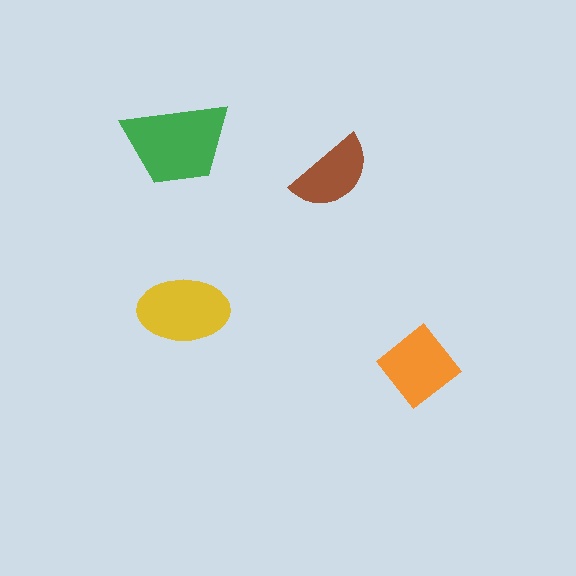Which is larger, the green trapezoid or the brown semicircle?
The green trapezoid.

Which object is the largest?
The green trapezoid.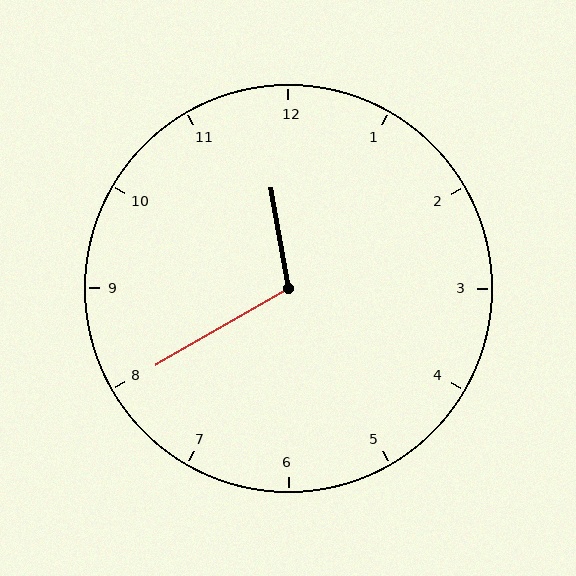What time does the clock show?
11:40.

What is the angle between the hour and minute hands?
Approximately 110 degrees.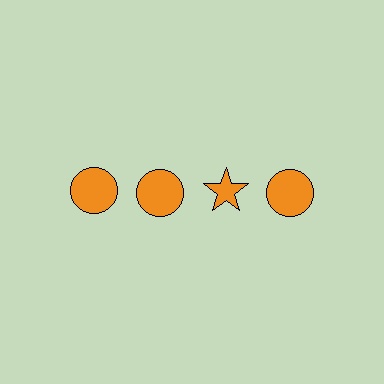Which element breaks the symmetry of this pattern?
The orange star in the top row, center column breaks the symmetry. All other shapes are orange circles.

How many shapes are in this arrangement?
There are 4 shapes arranged in a grid pattern.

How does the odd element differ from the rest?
It has a different shape: star instead of circle.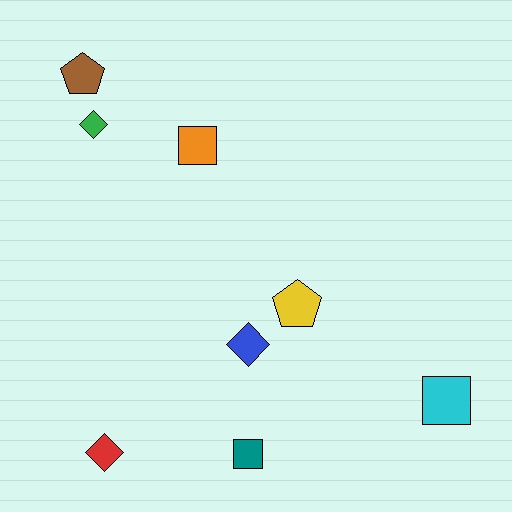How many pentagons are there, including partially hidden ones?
There are 2 pentagons.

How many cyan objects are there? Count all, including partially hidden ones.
There is 1 cyan object.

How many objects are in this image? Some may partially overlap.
There are 8 objects.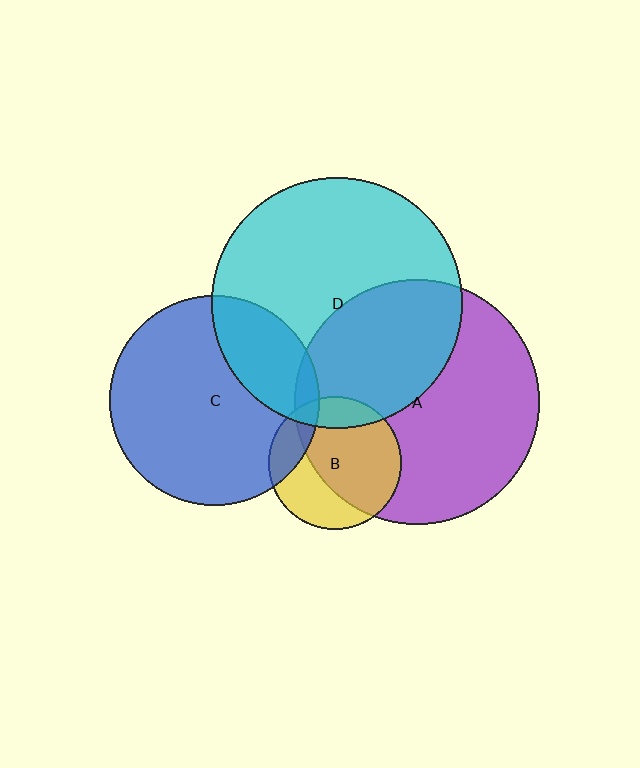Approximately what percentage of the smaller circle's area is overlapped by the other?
Approximately 25%.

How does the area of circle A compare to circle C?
Approximately 1.4 times.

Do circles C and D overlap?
Yes.